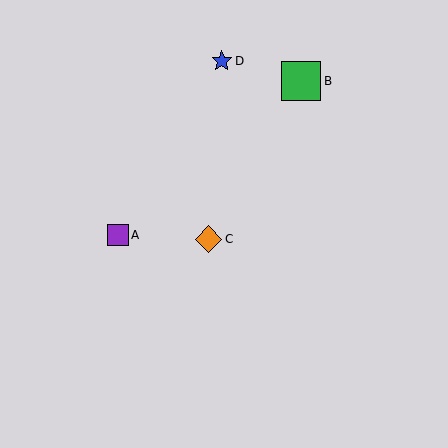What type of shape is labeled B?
Shape B is a green square.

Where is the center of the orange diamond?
The center of the orange diamond is at (209, 239).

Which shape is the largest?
The green square (labeled B) is the largest.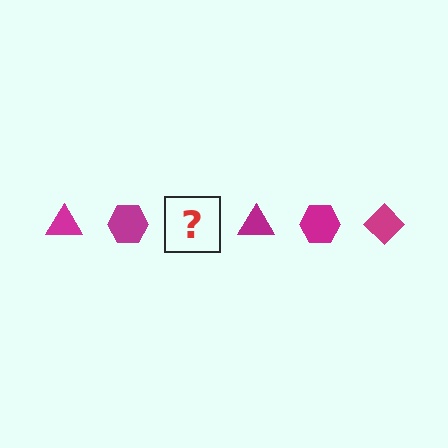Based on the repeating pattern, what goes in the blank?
The blank should be a magenta diamond.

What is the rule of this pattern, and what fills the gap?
The rule is that the pattern cycles through triangle, hexagon, diamond shapes in magenta. The gap should be filled with a magenta diamond.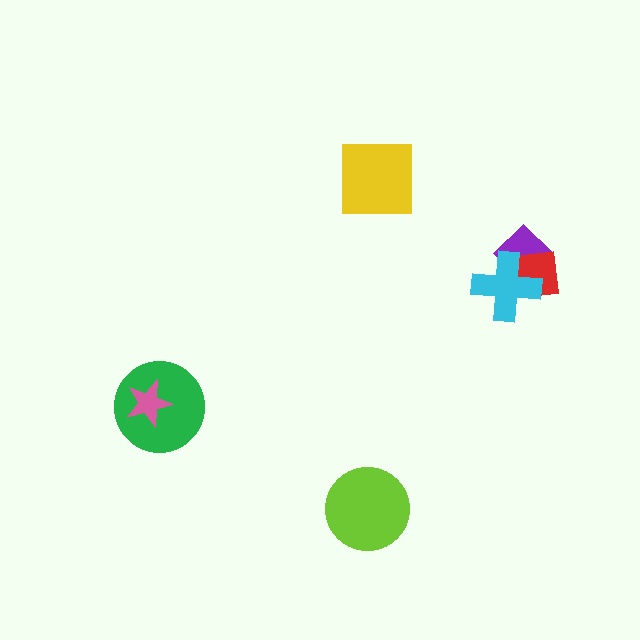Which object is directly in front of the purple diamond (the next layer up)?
The red square is directly in front of the purple diamond.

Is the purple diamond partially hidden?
Yes, it is partially covered by another shape.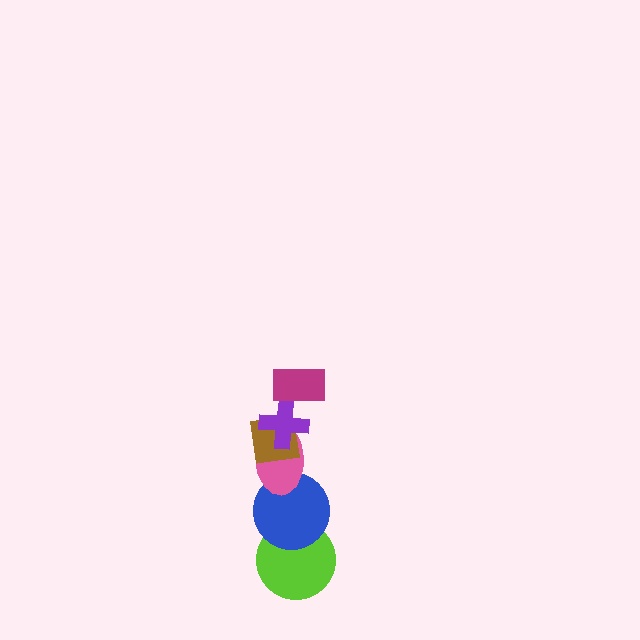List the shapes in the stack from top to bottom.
From top to bottom: the magenta rectangle, the purple cross, the brown square, the pink ellipse, the blue circle, the lime circle.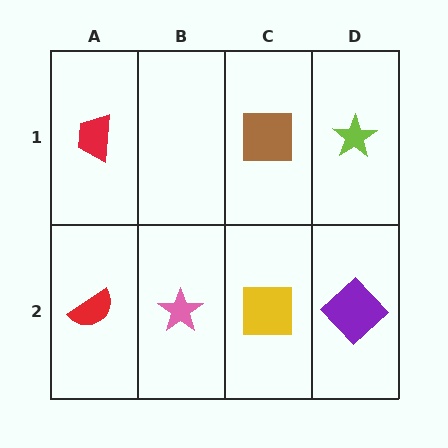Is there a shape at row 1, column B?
No, that cell is empty.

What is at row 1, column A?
A red trapezoid.